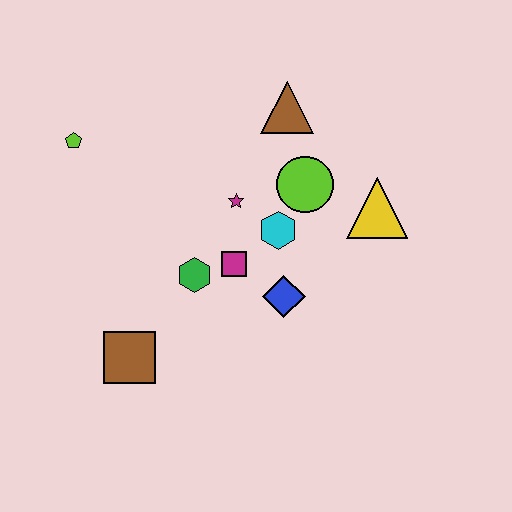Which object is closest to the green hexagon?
The magenta square is closest to the green hexagon.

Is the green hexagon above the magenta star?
No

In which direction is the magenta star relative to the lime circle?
The magenta star is to the left of the lime circle.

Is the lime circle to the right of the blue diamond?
Yes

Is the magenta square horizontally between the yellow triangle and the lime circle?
No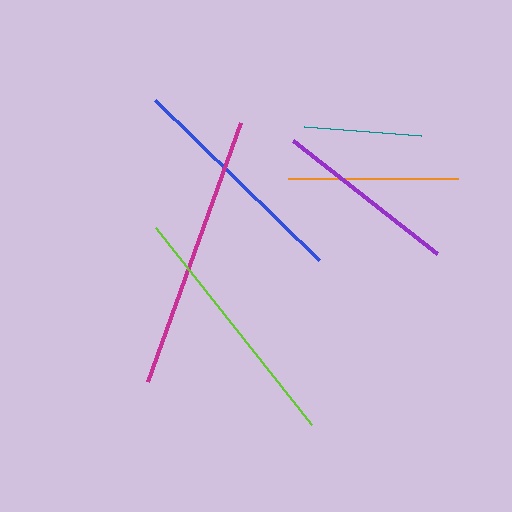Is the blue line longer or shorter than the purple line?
The blue line is longer than the purple line.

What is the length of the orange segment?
The orange segment is approximately 170 pixels long.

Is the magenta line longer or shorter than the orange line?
The magenta line is longer than the orange line.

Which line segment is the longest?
The magenta line is the longest at approximately 276 pixels.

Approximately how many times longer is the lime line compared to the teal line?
The lime line is approximately 2.2 times the length of the teal line.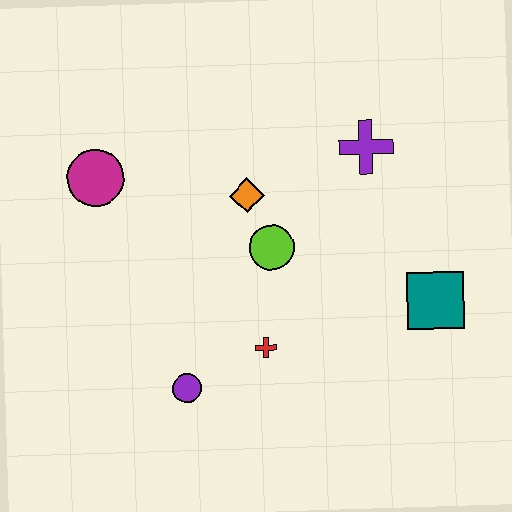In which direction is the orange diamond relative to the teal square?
The orange diamond is to the left of the teal square.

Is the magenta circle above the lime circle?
Yes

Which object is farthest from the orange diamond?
The teal square is farthest from the orange diamond.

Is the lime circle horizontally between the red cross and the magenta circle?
No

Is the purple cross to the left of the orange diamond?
No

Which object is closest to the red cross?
The purple circle is closest to the red cross.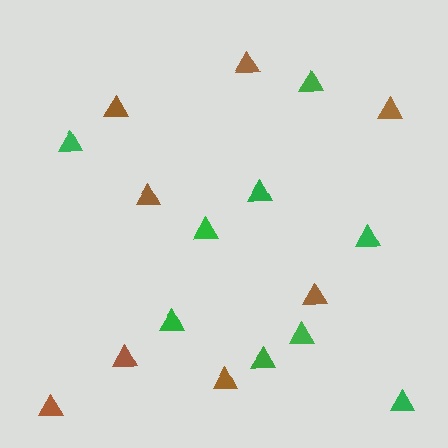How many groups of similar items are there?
There are 2 groups: one group of brown triangles (8) and one group of green triangles (9).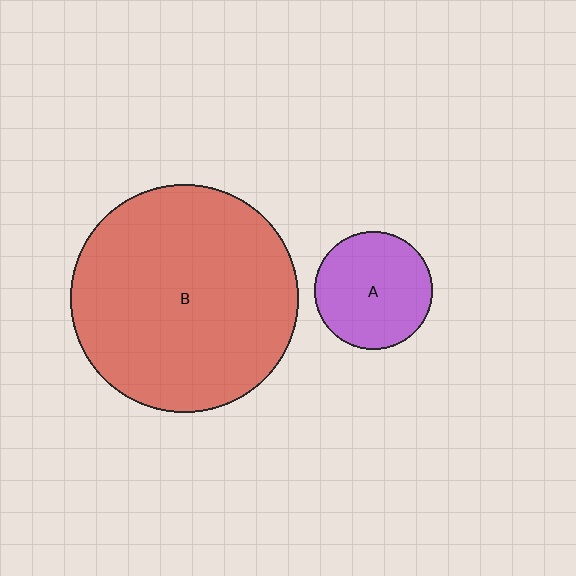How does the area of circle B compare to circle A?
Approximately 3.7 times.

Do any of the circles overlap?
No, none of the circles overlap.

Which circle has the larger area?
Circle B (red).